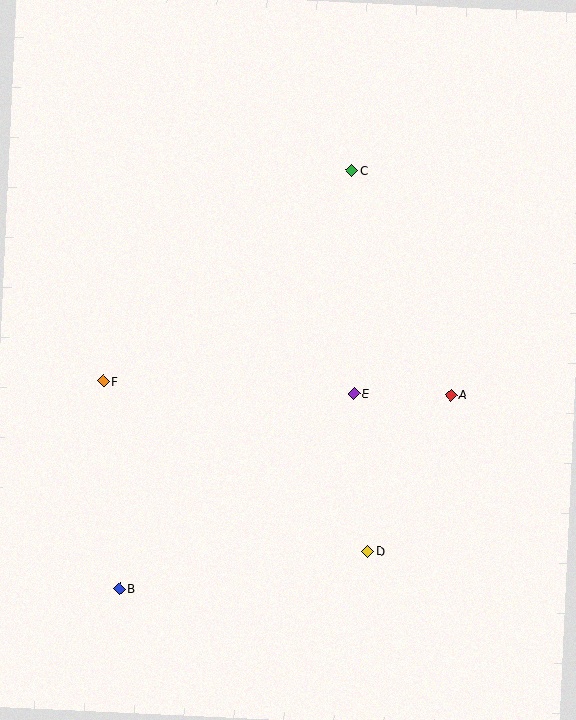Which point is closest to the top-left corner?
Point C is closest to the top-left corner.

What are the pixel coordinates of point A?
Point A is at (451, 395).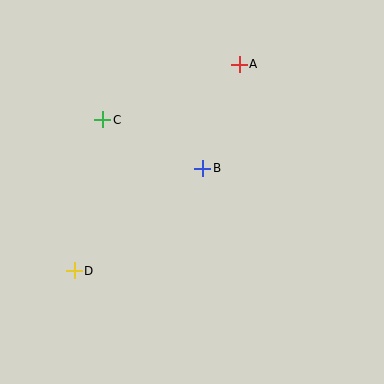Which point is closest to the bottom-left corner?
Point D is closest to the bottom-left corner.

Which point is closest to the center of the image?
Point B at (203, 168) is closest to the center.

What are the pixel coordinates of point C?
Point C is at (103, 120).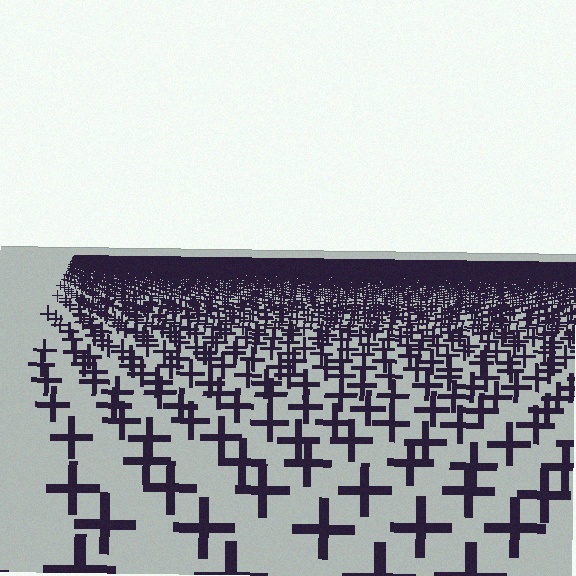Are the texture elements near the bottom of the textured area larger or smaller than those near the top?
Larger. Near the bottom, elements are closer to the viewer and appear at a bigger on-screen size.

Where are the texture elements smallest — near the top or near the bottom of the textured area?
Near the top.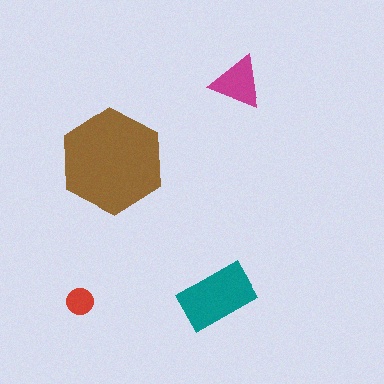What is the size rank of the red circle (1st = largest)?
4th.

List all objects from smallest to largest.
The red circle, the magenta triangle, the teal rectangle, the brown hexagon.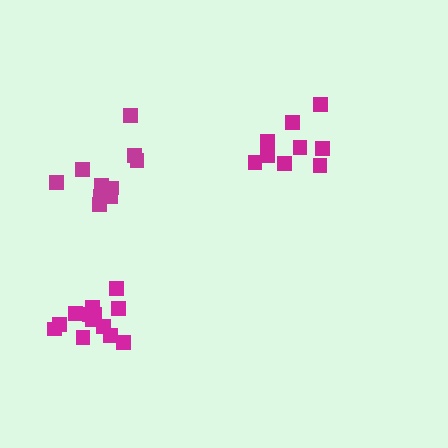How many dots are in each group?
Group 1: 13 dots, Group 2: 10 dots, Group 3: 9 dots (32 total).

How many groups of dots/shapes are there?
There are 3 groups.